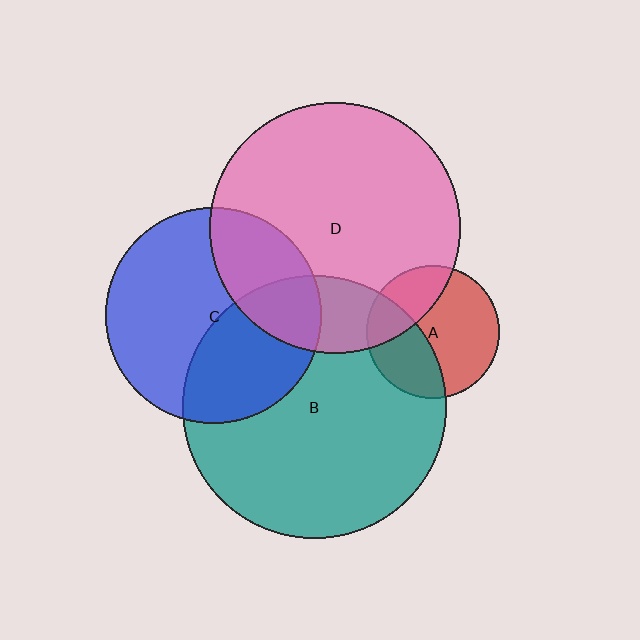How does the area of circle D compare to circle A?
Approximately 3.6 times.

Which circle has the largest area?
Circle B (teal).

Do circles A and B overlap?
Yes.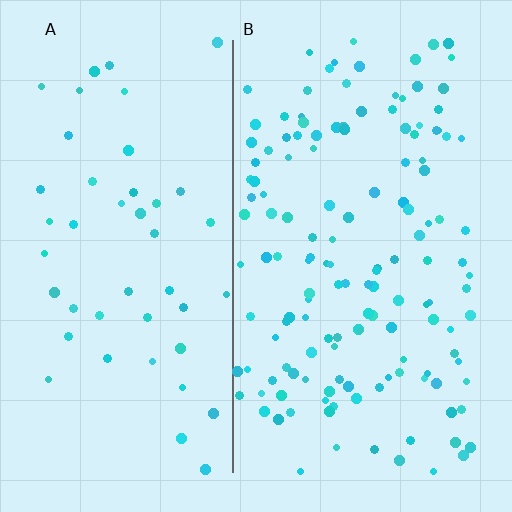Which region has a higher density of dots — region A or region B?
B (the right).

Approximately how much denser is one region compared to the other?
Approximately 3.1× — region B over region A.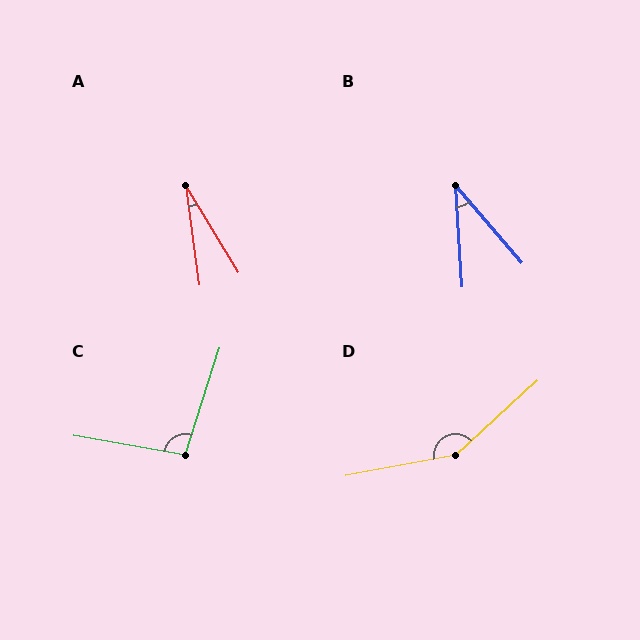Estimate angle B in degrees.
Approximately 37 degrees.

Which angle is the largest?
D, at approximately 148 degrees.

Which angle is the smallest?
A, at approximately 23 degrees.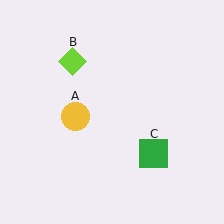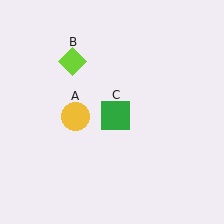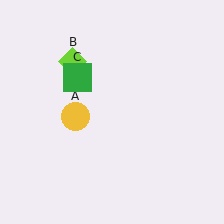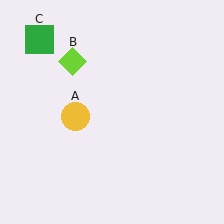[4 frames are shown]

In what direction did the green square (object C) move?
The green square (object C) moved up and to the left.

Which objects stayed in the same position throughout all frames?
Yellow circle (object A) and lime diamond (object B) remained stationary.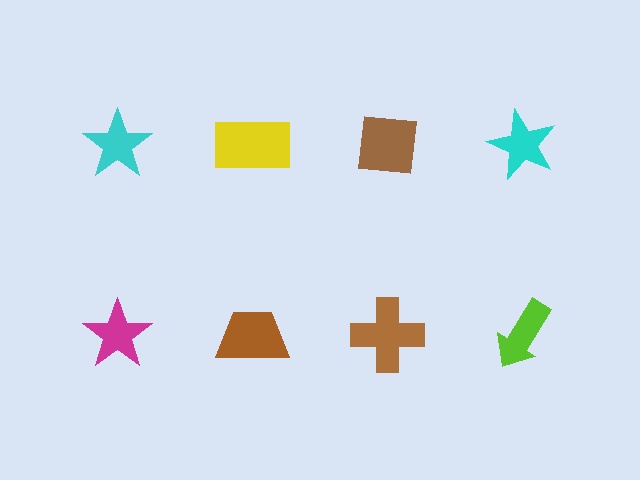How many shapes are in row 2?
4 shapes.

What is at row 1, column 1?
A cyan star.